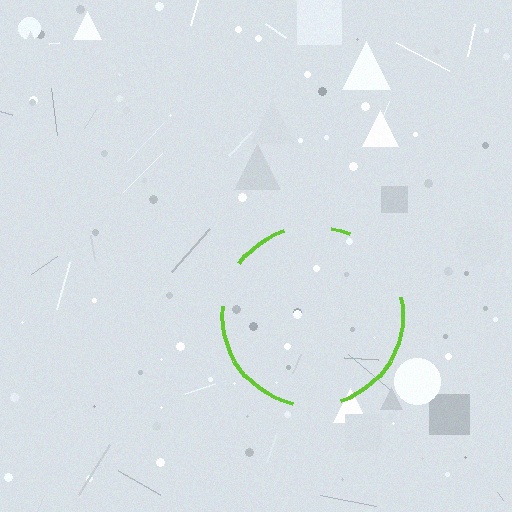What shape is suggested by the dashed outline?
The dashed outline suggests a circle.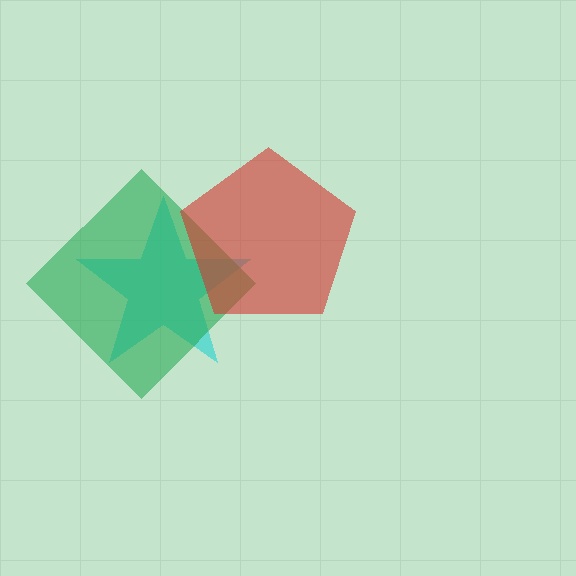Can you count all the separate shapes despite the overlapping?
Yes, there are 3 separate shapes.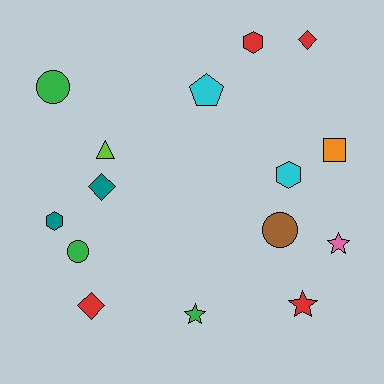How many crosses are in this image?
There are no crosses.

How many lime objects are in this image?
There is 1 lime object.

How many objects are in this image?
There are 15 objects.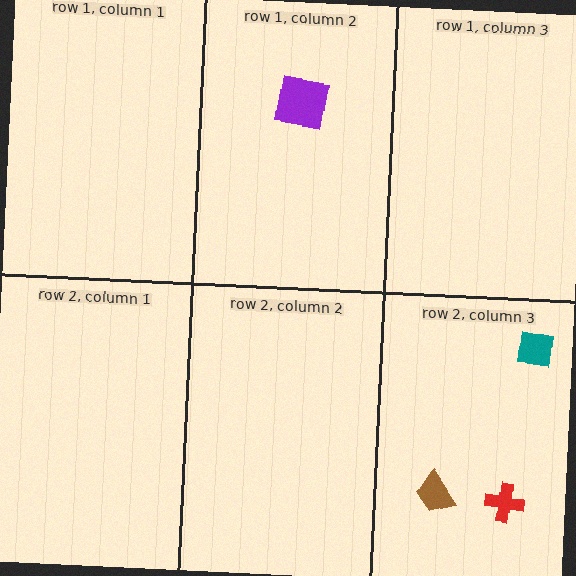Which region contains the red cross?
The row 2, column 3 region.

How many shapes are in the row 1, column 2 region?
1.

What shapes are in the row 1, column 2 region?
The purple square.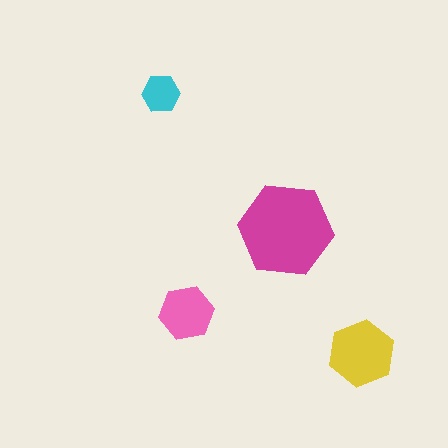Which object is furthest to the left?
The cyan hexagon is leftmost.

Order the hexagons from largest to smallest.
the magenta one, the yellow one, the pink one, the cyan one.